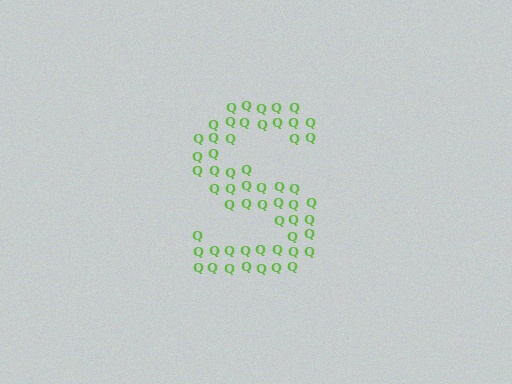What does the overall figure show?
The overall figure shows the letter S.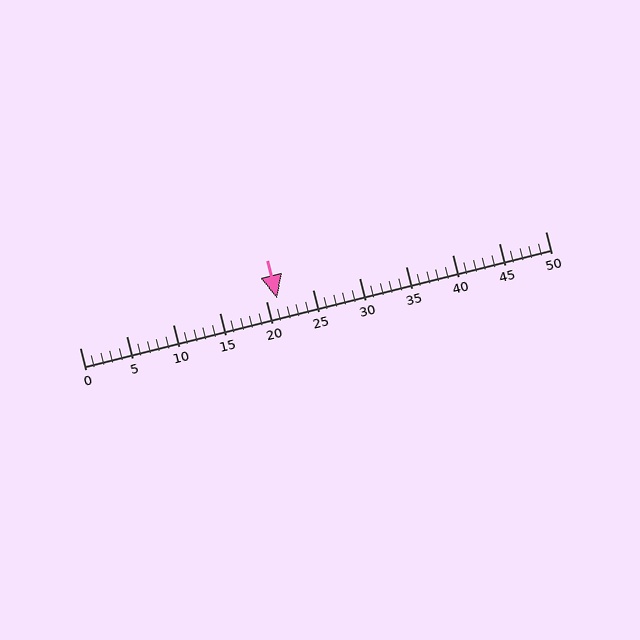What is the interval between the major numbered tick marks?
The major tick marks are spaced 5 units apart.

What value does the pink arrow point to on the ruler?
The pink arrow points to approximately 21.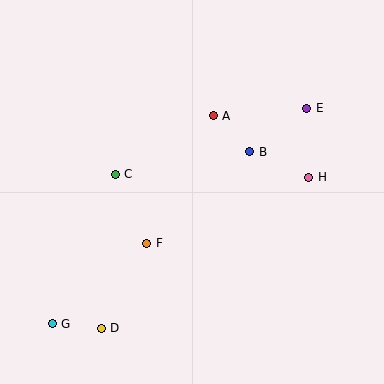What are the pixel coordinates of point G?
Point G is at (52, 324).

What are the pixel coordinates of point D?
Point D is at (101, 328).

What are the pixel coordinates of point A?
Point A is at (213, 116).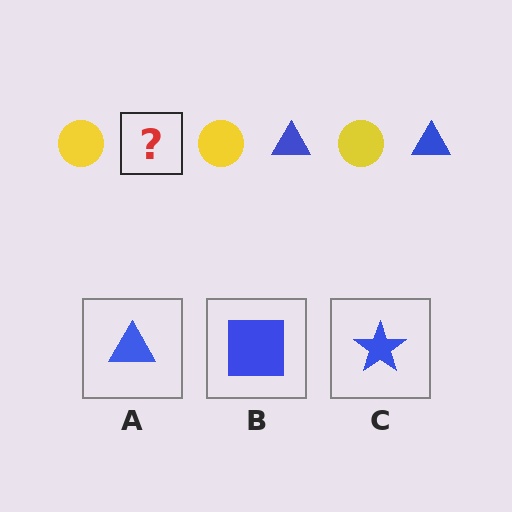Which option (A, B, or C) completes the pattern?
A.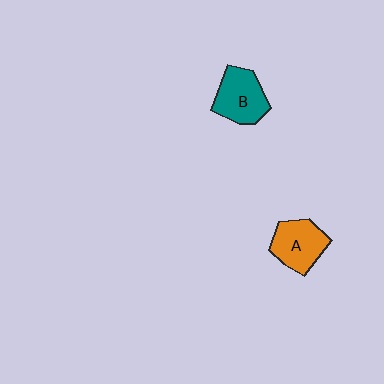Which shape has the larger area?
Shape B (teal).